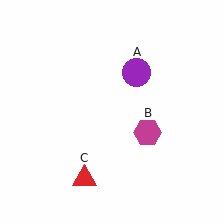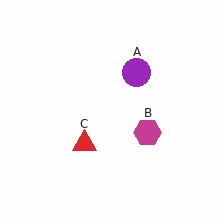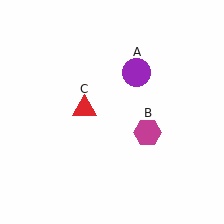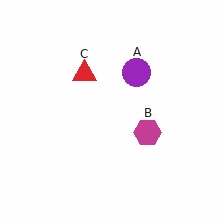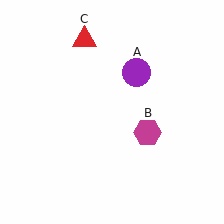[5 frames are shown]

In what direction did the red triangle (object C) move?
The red triangle (object C) moved up.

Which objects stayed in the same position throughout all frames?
Purple circle (object A) and magenta hexagon (object B) remained stationary.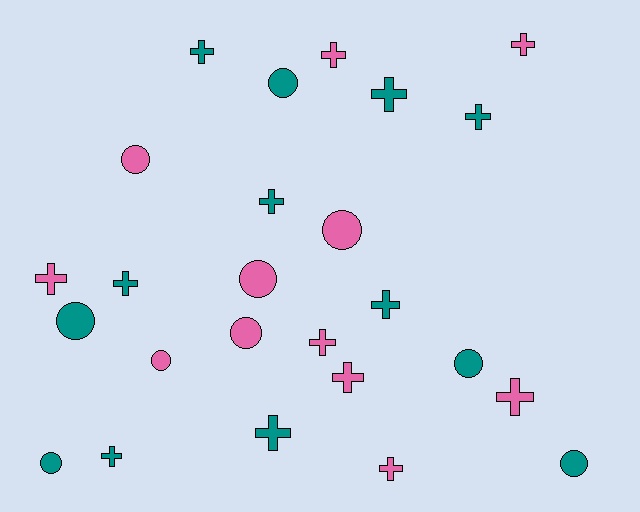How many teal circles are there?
There are 5 teal circles.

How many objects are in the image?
There are 25 objects.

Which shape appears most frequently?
Cross, with 15 objects.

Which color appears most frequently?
Teal, with 13 objects.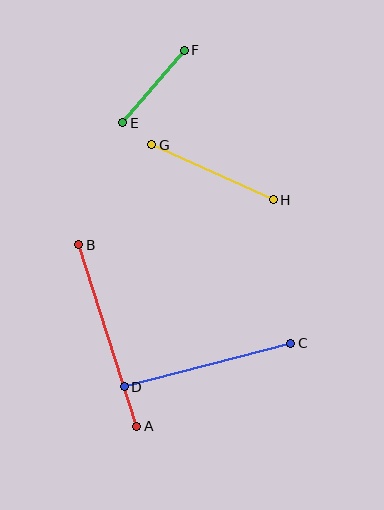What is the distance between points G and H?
The distance is approximately 133 pixels.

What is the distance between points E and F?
The distance is approximately 95 pixels.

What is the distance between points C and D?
The distance is approximately 172 pixels.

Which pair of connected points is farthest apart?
Points A and B are farthest apart.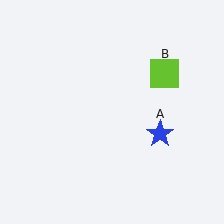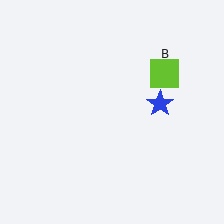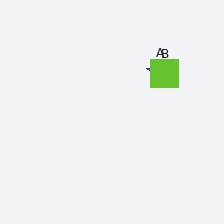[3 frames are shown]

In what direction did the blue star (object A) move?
The blue star (object A) moved up.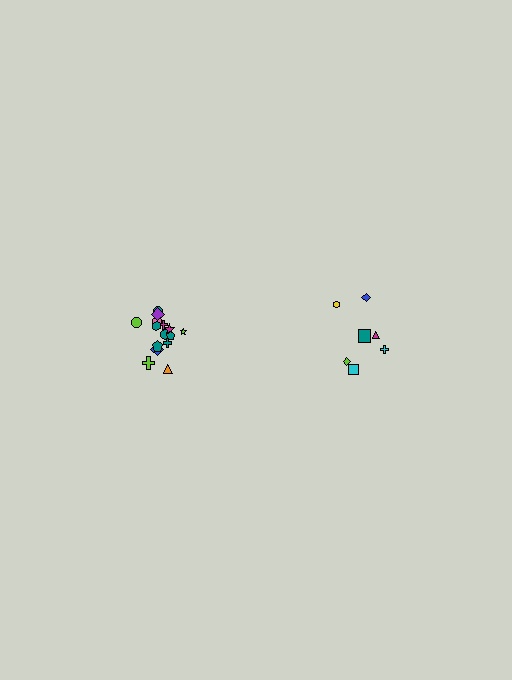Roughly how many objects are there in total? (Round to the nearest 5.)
Roughly 20 objects in total.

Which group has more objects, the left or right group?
The left group.